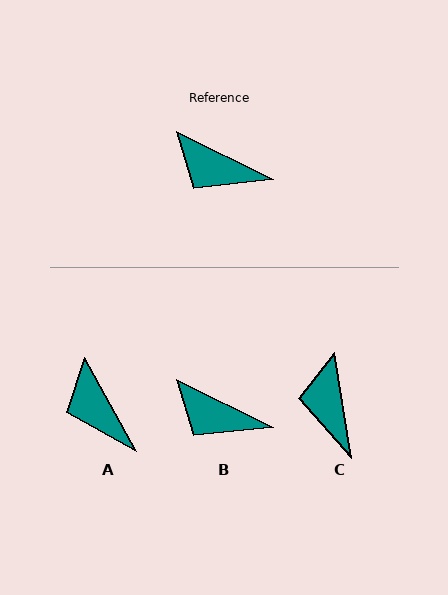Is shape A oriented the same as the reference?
No, it is off by about 35 degrees.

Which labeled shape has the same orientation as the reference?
B.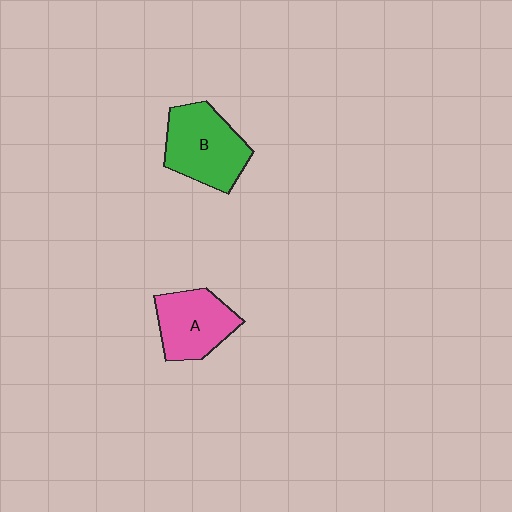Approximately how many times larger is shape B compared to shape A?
Approximately 1.2 times.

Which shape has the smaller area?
Shape A (pink).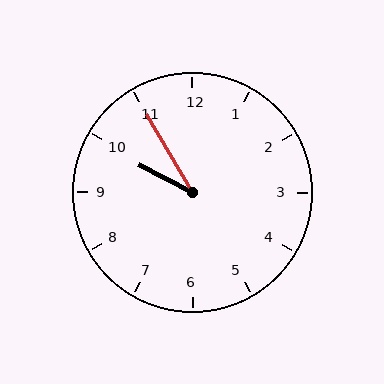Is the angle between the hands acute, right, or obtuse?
It is acute.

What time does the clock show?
9:55.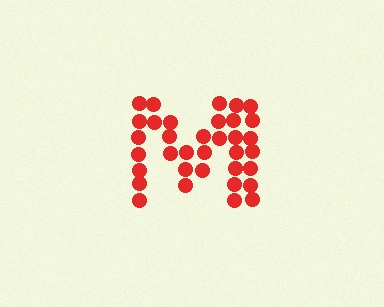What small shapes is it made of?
It is made of small circles.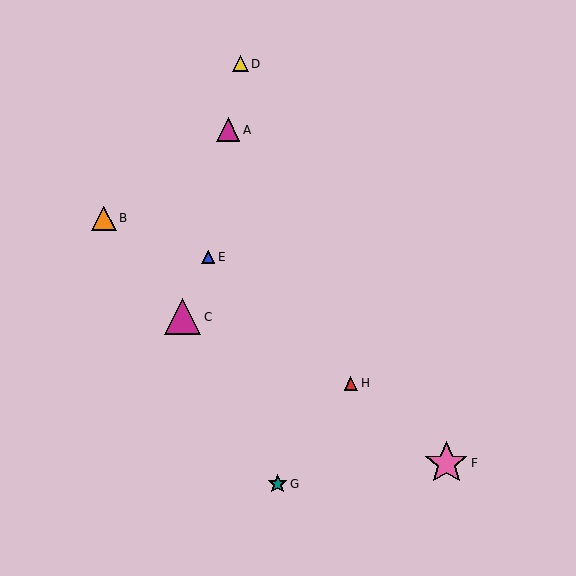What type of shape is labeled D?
Shape D is a yellow triangle.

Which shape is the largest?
The pink star (labeled F) is the largest.